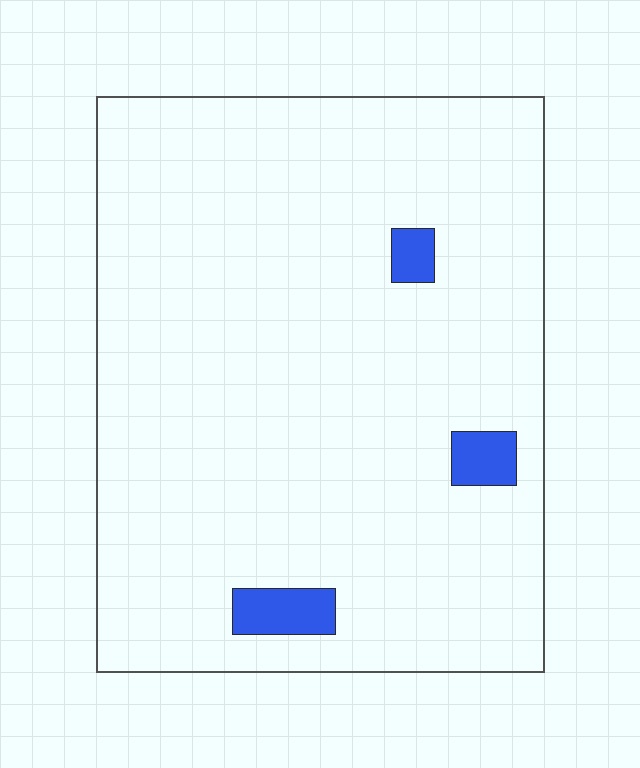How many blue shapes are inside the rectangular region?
3.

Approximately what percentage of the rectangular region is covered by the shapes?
Approximately 5%.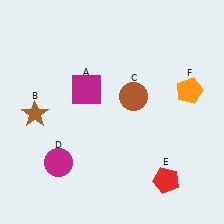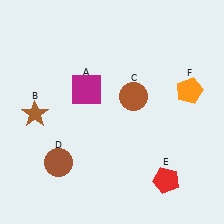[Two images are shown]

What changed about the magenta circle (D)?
In Image 1, D is magenta. In Image 2, it changed to brown.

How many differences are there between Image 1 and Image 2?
There is 1 difference between the two images.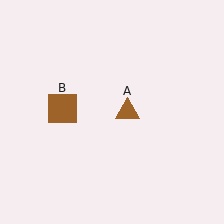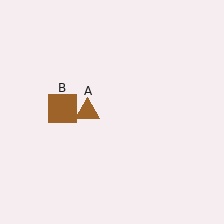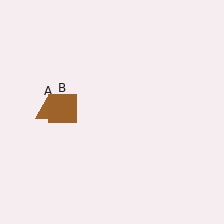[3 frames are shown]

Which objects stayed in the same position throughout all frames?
Brown square (object B) remained stationary.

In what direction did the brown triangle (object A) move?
The brown triangle (object A) moved left.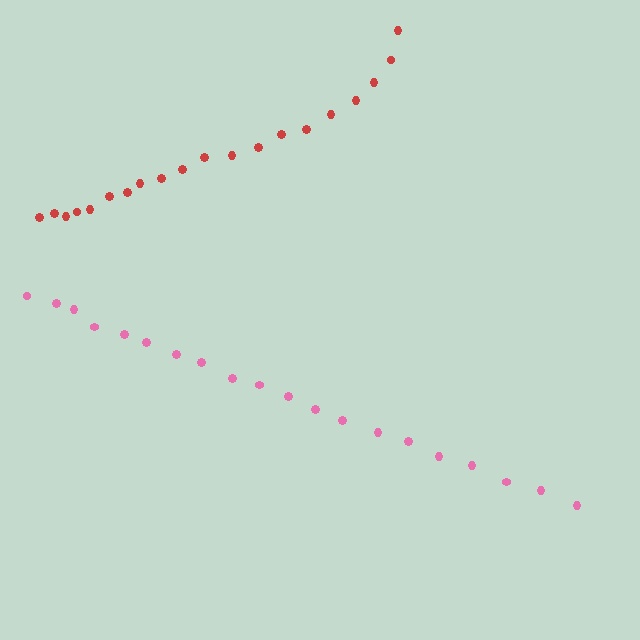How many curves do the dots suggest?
There are 2 distinct paths.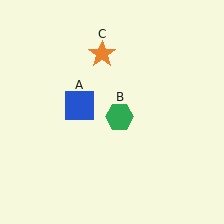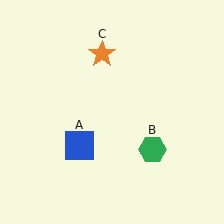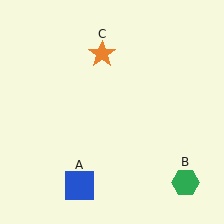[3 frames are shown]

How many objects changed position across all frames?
2 objects changed position: blue square (object A), green hexagon (object B).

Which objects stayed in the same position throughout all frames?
Orange star (object C) remained stationary.